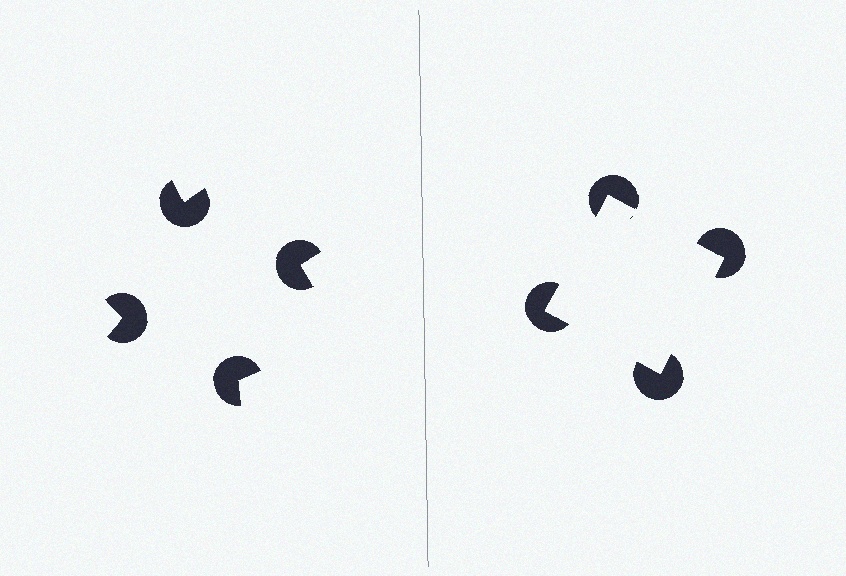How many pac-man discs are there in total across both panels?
8 — 4 on each side.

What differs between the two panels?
The pac-man discs are positioned identically on both sides; only the wedge orientations differ. On the right they align to a square; on the left they are misaligned.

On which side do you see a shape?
An illusory square appears on the right side. On the left side the wedge cuts are rotated, so no coherent shape forms.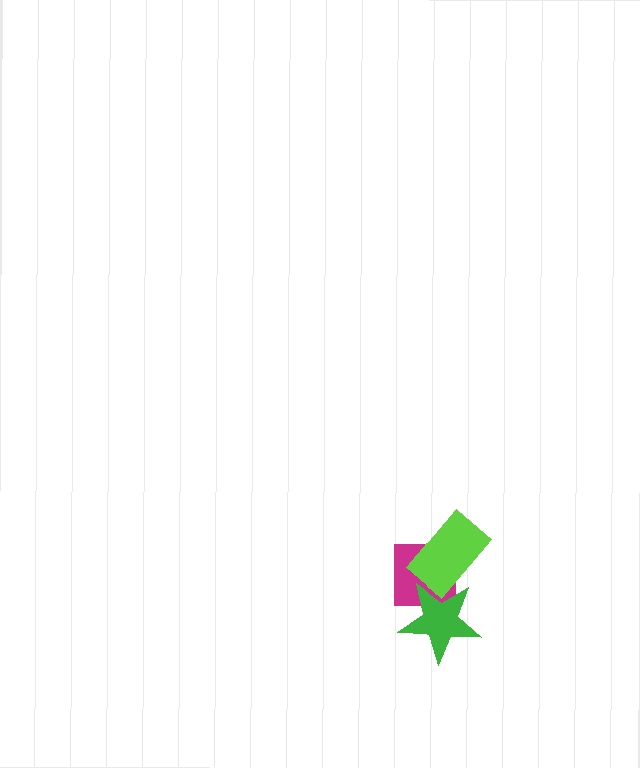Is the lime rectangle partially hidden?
No, no other shape covers it.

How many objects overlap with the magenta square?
2 objects overlap with the magenta square.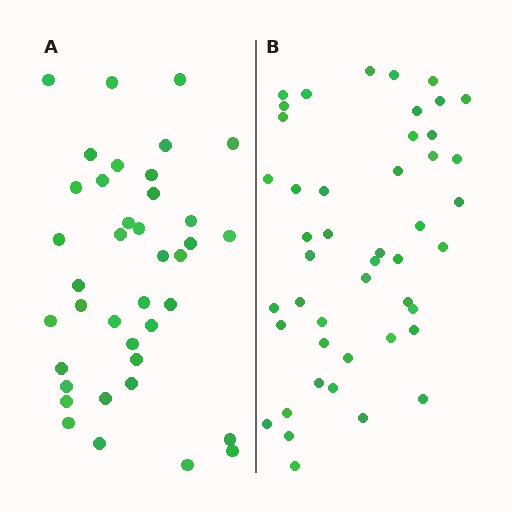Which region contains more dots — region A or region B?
Region B (the right region) has more dots.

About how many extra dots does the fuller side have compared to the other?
Region B has roughly 8 or so more dots than region A.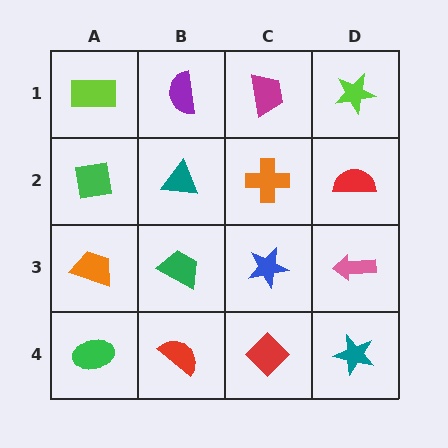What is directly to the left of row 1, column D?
A magenta trapezoid.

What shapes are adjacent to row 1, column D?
A red semicircle (row 2, column D), a magenta trapezoid (row 1, column C).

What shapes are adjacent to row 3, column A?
A green square (row 2, column A), a green ellipse (row 4, column A), a green trapezoid (row 3, column B).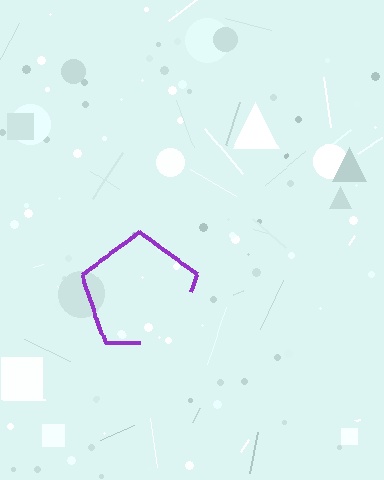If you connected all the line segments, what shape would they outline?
They would outline a pentagon.